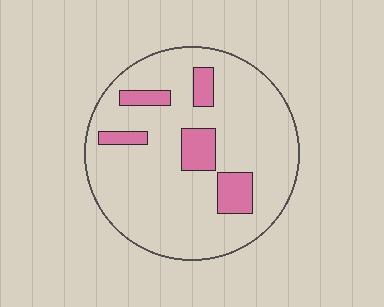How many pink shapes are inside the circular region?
5.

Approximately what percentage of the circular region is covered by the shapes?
Approximately 15%.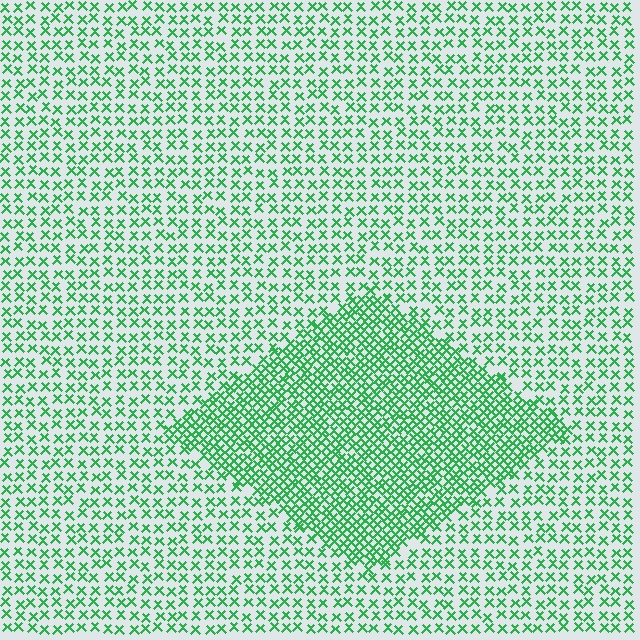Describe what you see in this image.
The image contains small green elements arranged at two different densities. A diamond-shaped region is visible where the elements are more densely packed than the surrounding area.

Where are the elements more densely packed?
The elements are more densely packed inside the diamond boundary.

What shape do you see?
I see a diamond.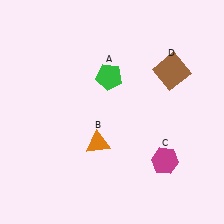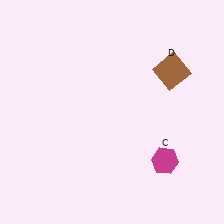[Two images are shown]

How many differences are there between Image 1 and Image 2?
There are 2 differences between the two images.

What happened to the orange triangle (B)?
The orange triangle (B) was removed in Image 2. It was in the bottom-left area of Image 1.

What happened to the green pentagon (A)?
The green pentagon (A) was removed in Image 2. It was in the top-left area of Image 1.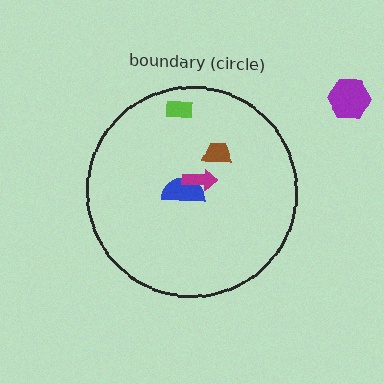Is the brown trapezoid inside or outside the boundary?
Inside.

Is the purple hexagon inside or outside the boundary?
Outside.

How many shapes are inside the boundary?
4 inside, 1 outside.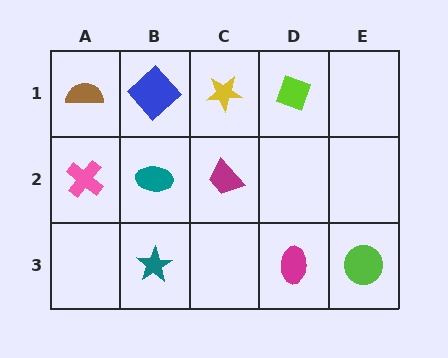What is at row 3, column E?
A lime circle.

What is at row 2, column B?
A teal ellipse.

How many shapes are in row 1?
4 shapes.